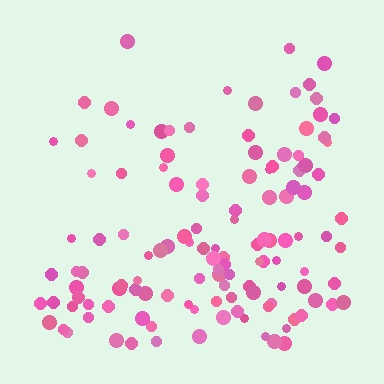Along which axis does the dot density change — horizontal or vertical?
Vertical.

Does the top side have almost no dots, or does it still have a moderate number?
Still a moderate number, just noticeably fewer than the bottom.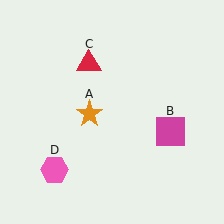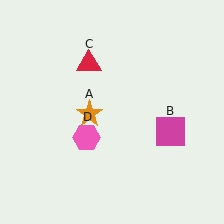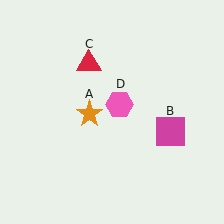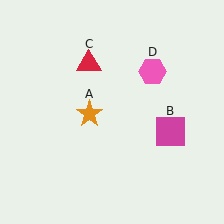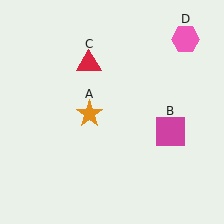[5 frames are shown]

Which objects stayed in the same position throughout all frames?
Orange star (object A) and magenta square (object B) and red triangle (object C) remained stationary.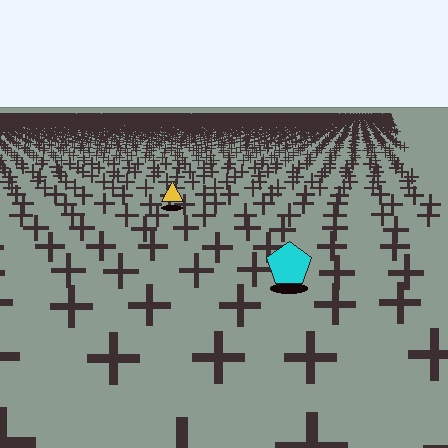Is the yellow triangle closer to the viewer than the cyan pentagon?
No. The cyan pentagon is closer — you can tell from the texture gradient: the ground texture is coarser near it.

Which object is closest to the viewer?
The cyan pentagon is closest. The texture marks near it are larger and more spread out.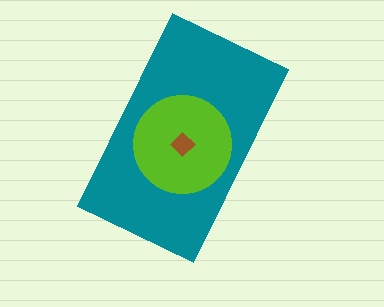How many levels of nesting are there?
3.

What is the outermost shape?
The teal rectangle.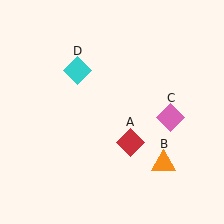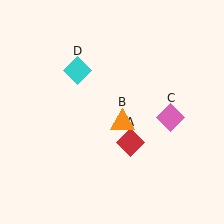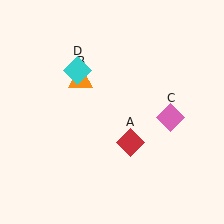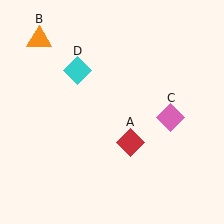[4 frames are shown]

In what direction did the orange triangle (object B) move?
The orange triangle (object B) moved up and to the left.